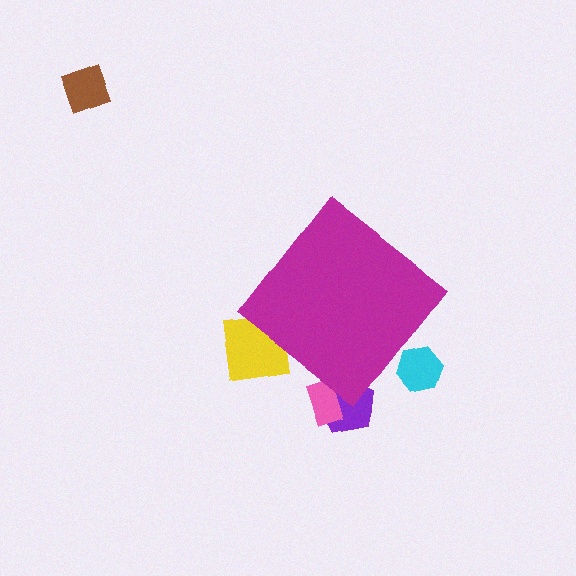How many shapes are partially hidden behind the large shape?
4 shapes are partially hidden.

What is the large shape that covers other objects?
A magenta diamond.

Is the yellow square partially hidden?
Yes, the yellow square is partially hidden behind the magenta diamond.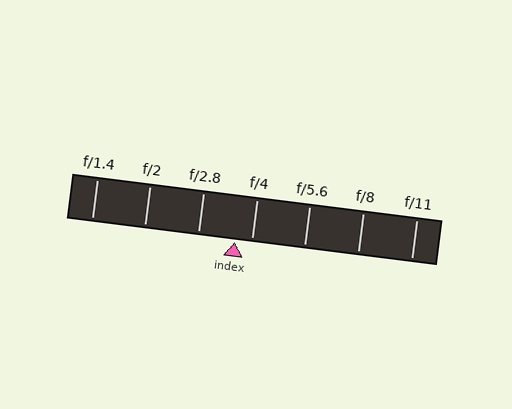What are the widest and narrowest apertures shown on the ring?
The widest aperture shown is f/1.4 and the narrowest is f/11.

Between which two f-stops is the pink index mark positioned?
The index mark is between f/2.8 and f/4.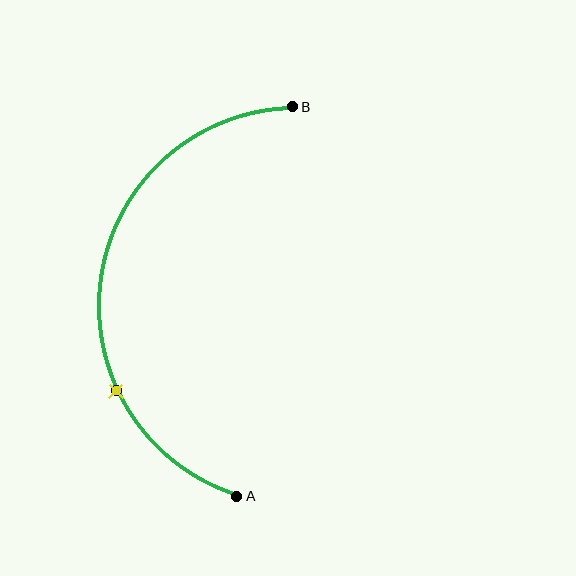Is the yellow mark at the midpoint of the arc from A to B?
No. The yellow mark lies on the arc but is closer to endpoint A. The arc midpoint would be at the point on the curve equidistant along the arc from both A and B.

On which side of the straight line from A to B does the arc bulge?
The arc bulges to the left of the straight line connecting A and B.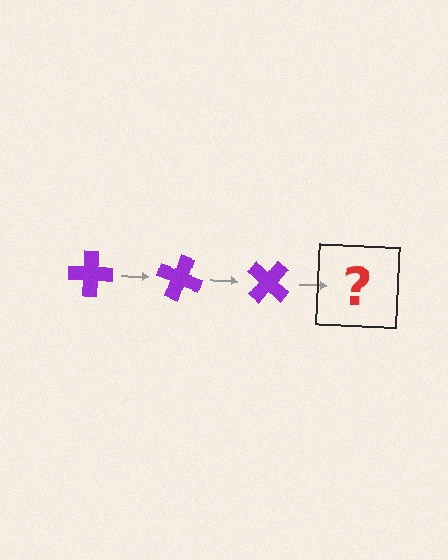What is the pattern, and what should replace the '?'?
The pattern is that the cross rotates 20 degrees each step. The '?' should be a purple cross rotated 60 degrees.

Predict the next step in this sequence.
The next step is a purple cross rotated 60 degrees.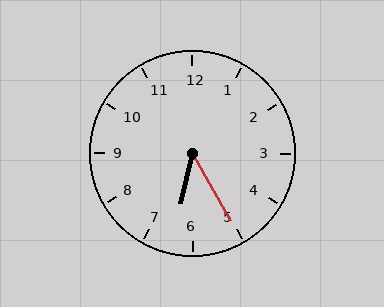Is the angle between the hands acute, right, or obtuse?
It is acute.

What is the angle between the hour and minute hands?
Approximately 42 degrees.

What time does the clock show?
6:25.